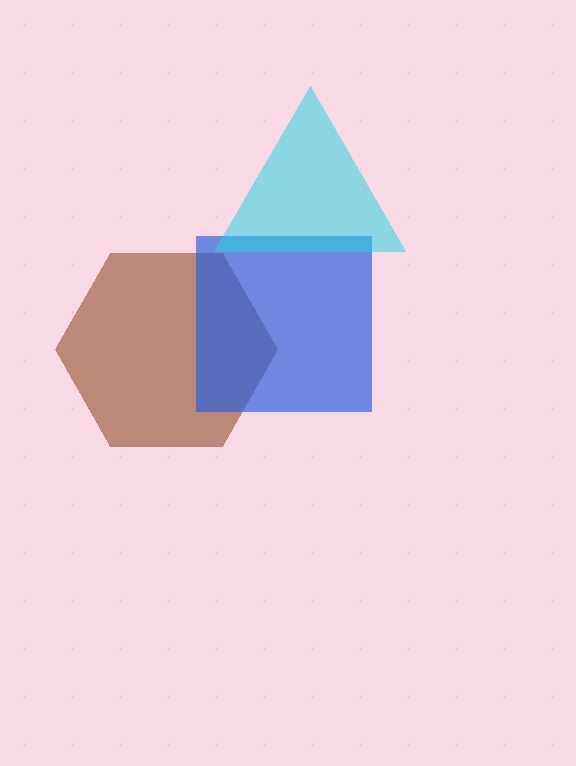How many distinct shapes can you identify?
There are 3 distinct shapes: a brown hexagon, a blue square, a cyan triangle.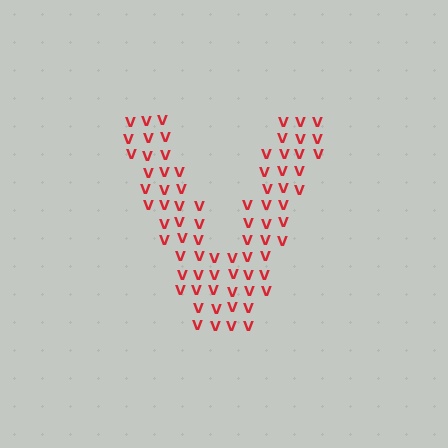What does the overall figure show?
The overall figure shows the letter V.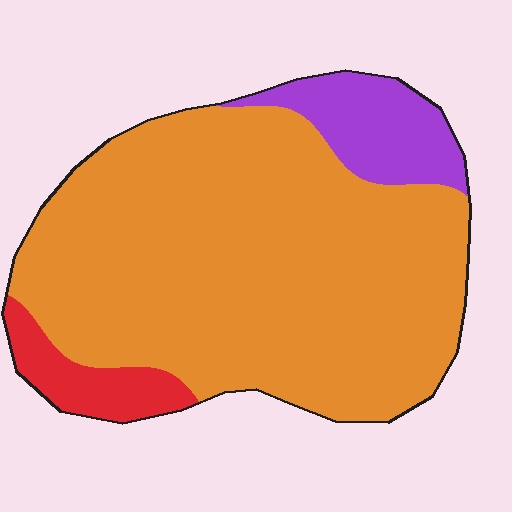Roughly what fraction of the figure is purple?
Purple covers about 10% of the figure.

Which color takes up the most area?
Orange, at roughly 80%.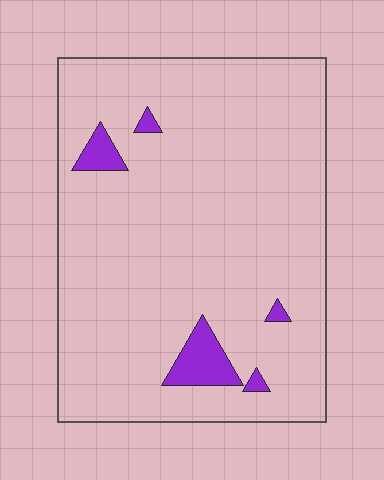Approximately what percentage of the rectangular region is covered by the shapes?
Approximately 5%.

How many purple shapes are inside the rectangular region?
5.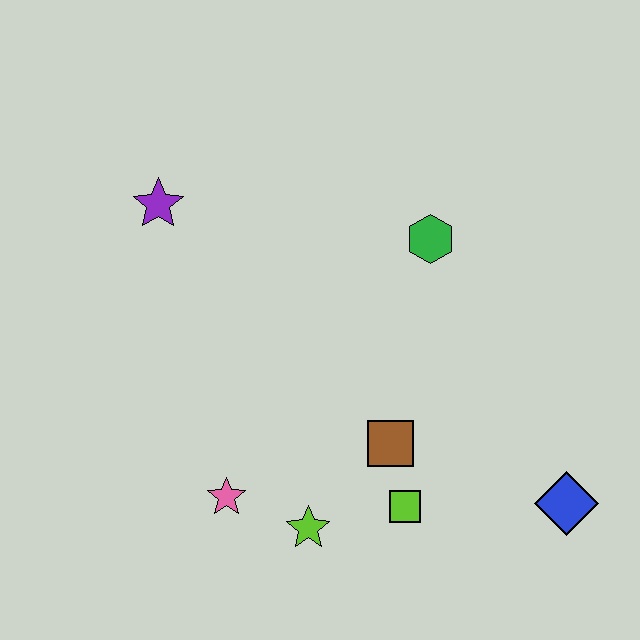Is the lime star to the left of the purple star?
No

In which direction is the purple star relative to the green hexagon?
The purple star is to the left of the green hexagon.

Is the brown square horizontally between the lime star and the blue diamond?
Yes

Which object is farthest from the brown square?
The purple star is farthest from the brown square.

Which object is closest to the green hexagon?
The brown square is closest to the green hexagon.